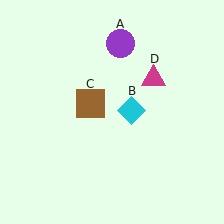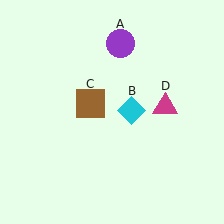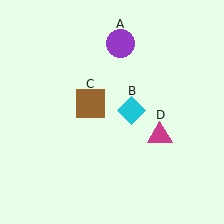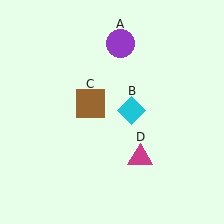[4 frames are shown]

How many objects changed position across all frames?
1 object changed position: magenta triangle (object D).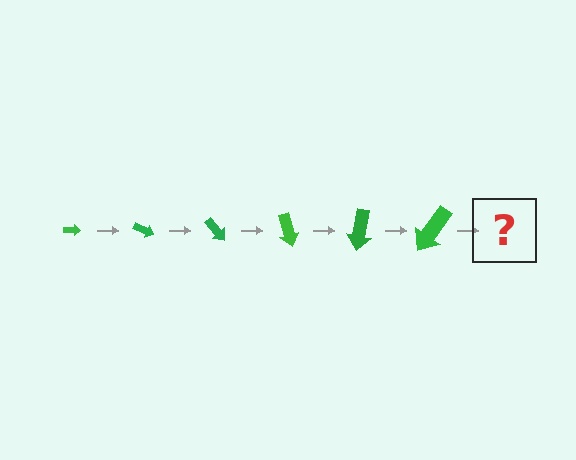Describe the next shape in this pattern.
It should be an arrow, larger than the previous one and rotated 150 degrees from the start.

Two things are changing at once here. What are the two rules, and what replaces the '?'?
The two rules are that the arrow grows larger each step and it rotates 25 degrees each step. The '?' should be an arrow, larger than the previous one and rotated 150 degrees from the start.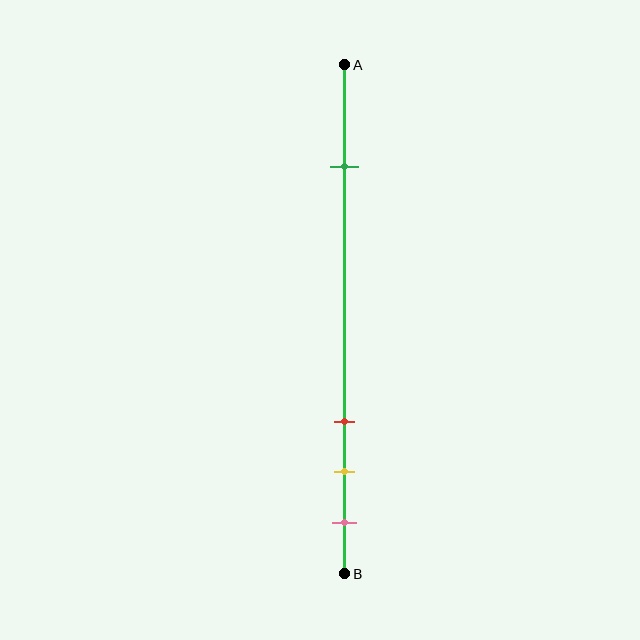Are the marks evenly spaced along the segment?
No, the marks are not evenly spaced.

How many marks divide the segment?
There are 4 marks dividing the segment.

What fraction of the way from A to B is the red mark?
The red mark is approximately 70% (0.7) of the way from A to B.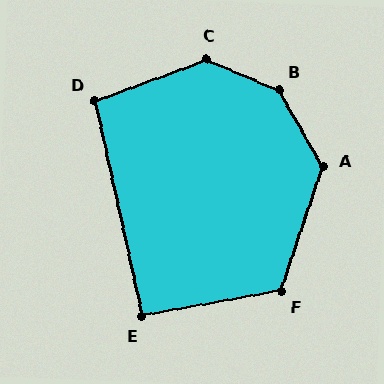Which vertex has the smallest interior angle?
E, at approximately 93 degrees.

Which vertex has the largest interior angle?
B, at approximately 144 degrees.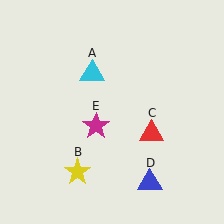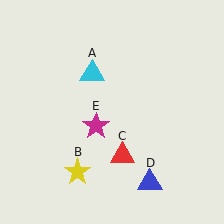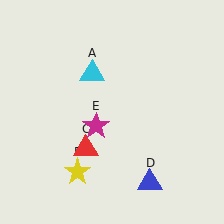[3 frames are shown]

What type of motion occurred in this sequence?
The red triangle (object C) rotated clockwise around the center of the scene.